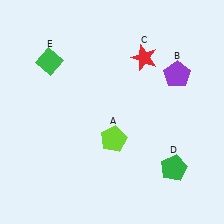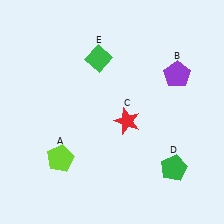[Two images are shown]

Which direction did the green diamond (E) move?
The green diamond (E) moved right.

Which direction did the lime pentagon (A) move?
The lime pentagon (A) moved left.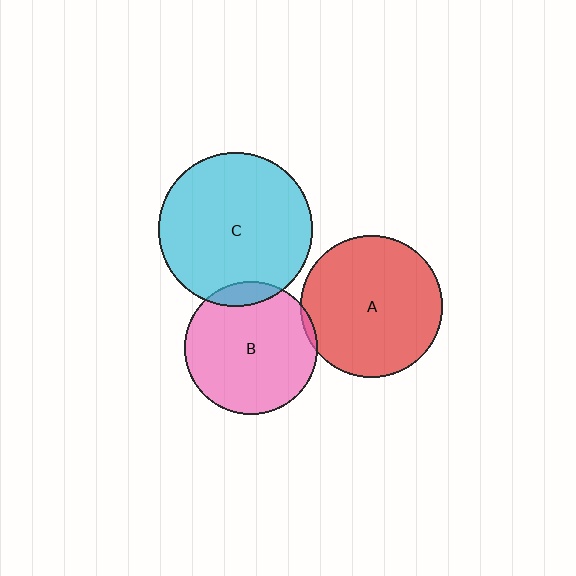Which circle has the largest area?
Circle C (cyan).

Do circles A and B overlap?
Yes.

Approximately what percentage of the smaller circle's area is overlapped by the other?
Approximately 5%.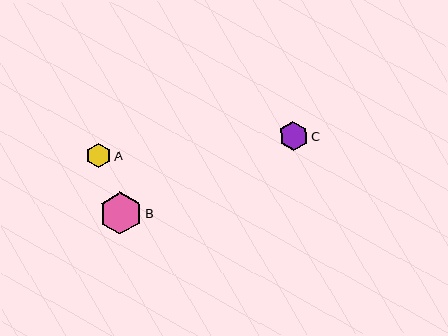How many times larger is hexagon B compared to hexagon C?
Hexagon B is approximately 1.5 times the size of hexagon C.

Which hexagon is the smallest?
Hexagon A is the smallest with a size of approximately 24 pixels.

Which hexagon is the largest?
Hexagon B is the largest with a size of approximately 42 pixels.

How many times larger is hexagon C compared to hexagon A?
Hexagon C is approximately 1.2 times the size of hexagon A.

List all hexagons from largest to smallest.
From largest to smallest: B, C, A.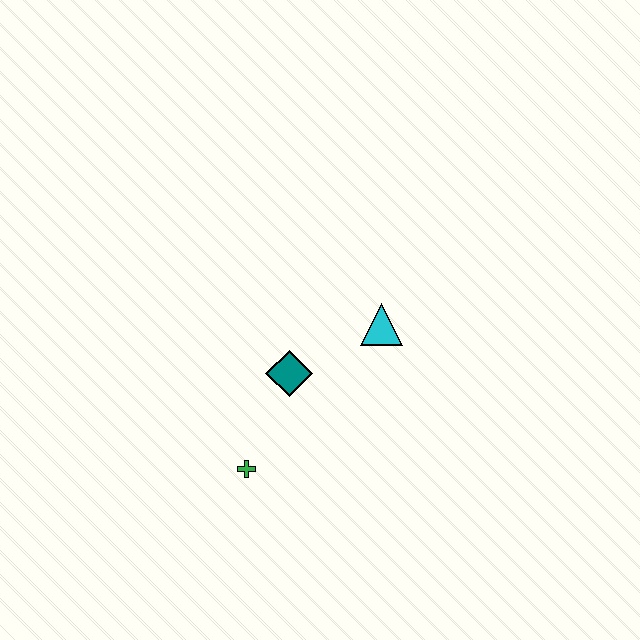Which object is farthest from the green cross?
The cyan triangle is farthest from the green cross.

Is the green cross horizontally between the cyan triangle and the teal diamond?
No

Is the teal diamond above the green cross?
Yes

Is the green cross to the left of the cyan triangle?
Yes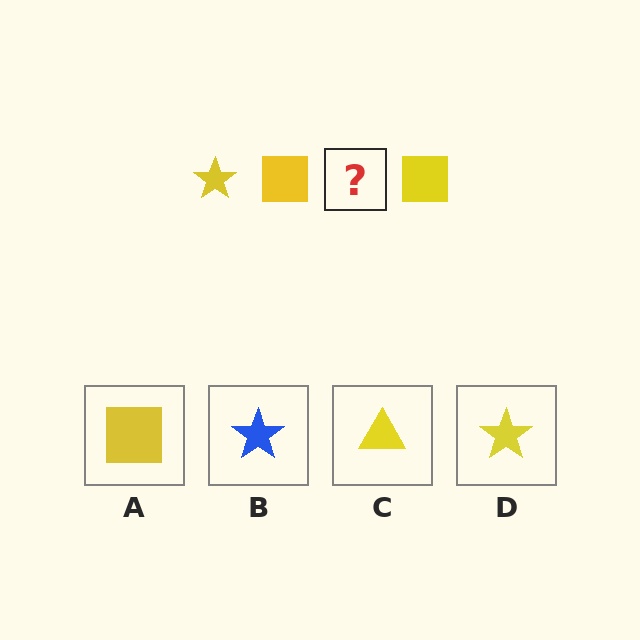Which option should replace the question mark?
Option D.